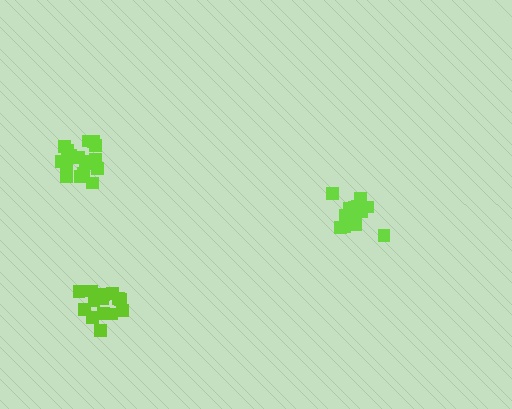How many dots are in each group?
Group 1: 16 dots, Group 2: 21 dots, Group 3: 16 dots (53 total).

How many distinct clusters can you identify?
There are 3 distinct clusters.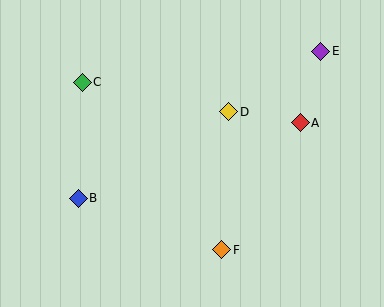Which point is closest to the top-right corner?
Point E is closest to the top-right corner.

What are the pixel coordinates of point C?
Point C is at (82, 82).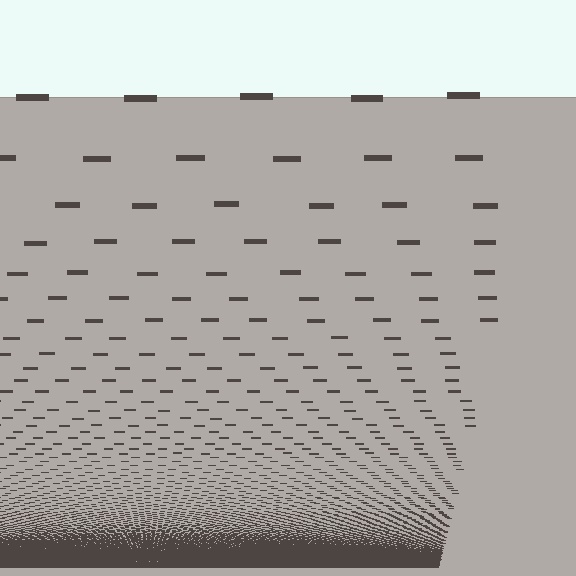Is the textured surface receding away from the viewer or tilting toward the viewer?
The surface appears to tilt toward the viewer. Texture elements get larger and sparser toward the top.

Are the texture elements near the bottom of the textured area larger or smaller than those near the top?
Smaller. The gradient is inverted — elements near the bottom are smaller and denser.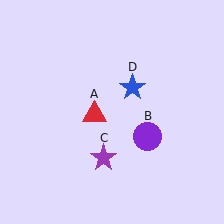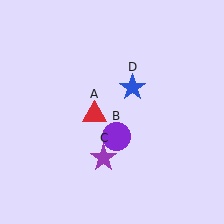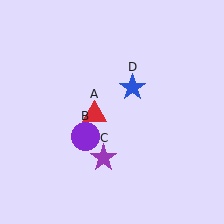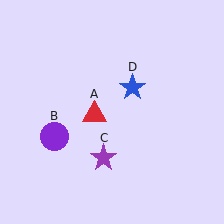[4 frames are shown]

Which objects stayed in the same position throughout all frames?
Red triangle (object A) and purple star (object C) and blue star (object D) remained stationary.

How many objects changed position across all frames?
1 object changed position: purple circle (object B).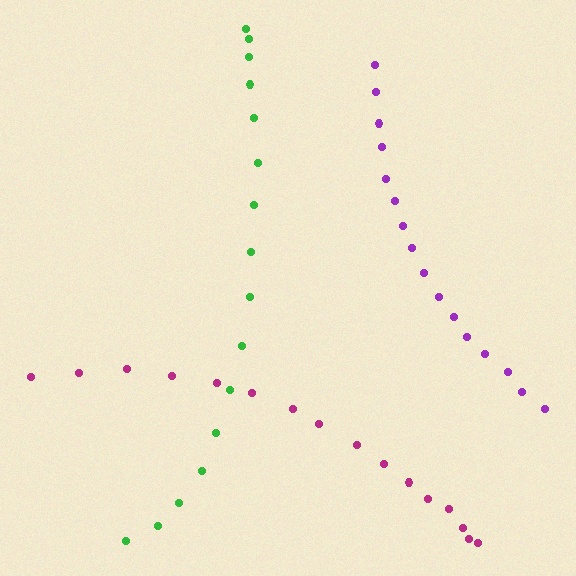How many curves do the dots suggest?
There are 3 distinct paths.